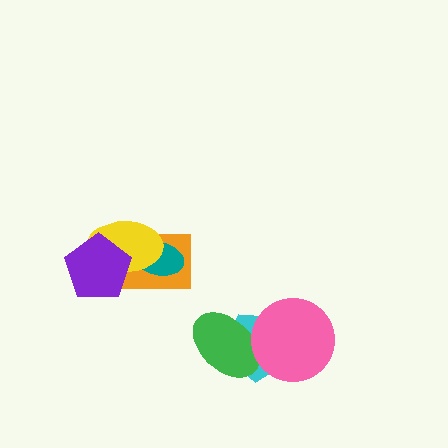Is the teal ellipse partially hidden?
Yes, it is partially covered by another shape.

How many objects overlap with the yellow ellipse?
3 objects overlap with the yellow ellipse.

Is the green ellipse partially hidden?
Yes, it is partially covered by another shape.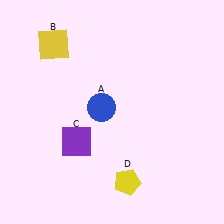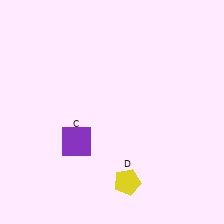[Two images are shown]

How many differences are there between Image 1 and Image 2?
There are 2 differences between the two images.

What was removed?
The yellow square (B), the blue circle (A) were removed in Image 2.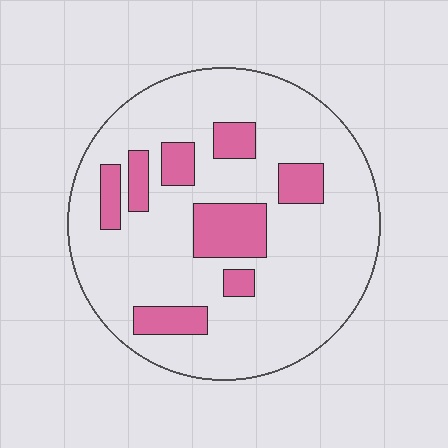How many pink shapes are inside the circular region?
8.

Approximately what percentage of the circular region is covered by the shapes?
Approximately 20%.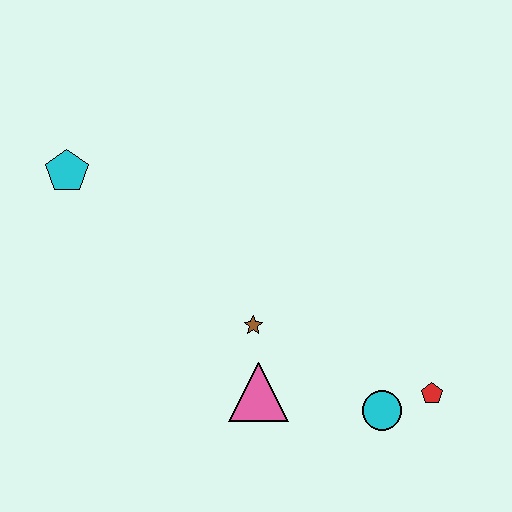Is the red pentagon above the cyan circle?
Yes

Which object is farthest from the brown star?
The cyan pentagon is farthest from the brown star.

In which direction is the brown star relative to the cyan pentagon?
The brown star is to the right of the cyan pentagon.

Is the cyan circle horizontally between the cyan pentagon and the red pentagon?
Yes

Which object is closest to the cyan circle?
The red pentagon is closest to the cyan circle.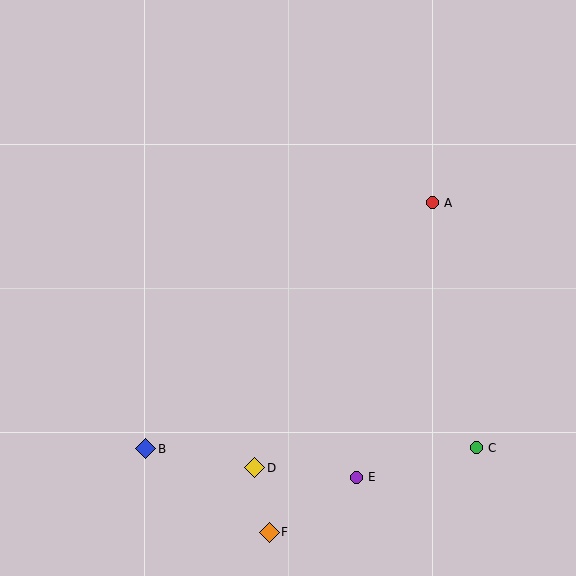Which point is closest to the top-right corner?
Point A is closest to the top-right corner.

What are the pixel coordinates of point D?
Point D is at (255, 468).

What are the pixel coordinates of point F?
Point F is at (269, 532).